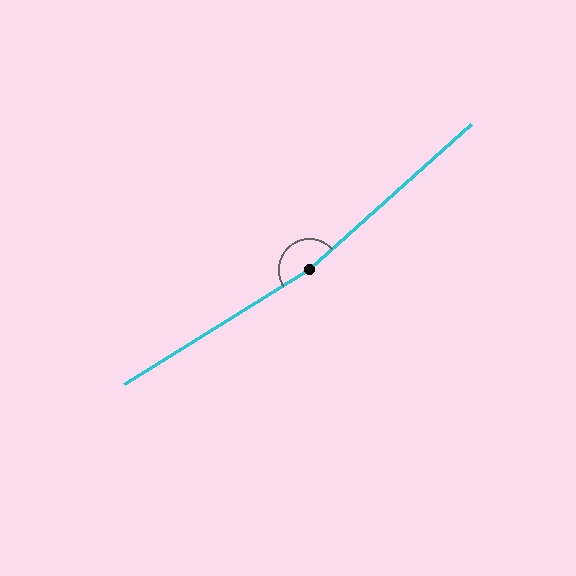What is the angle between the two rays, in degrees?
Approximately 170 degrees.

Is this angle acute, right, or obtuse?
It is obtuse.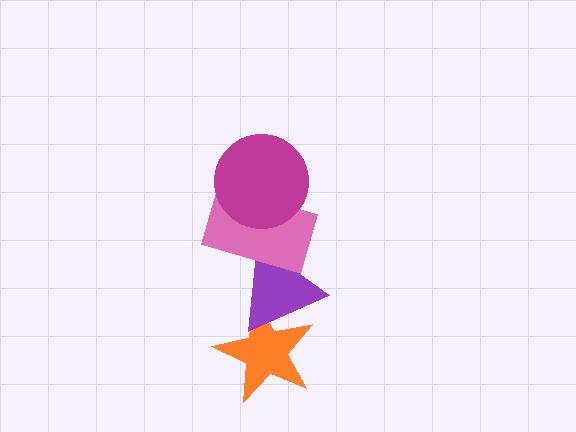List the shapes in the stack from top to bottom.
From top to bottom: the magenta circle, the pink rectangle, the purple triangle, the orange star.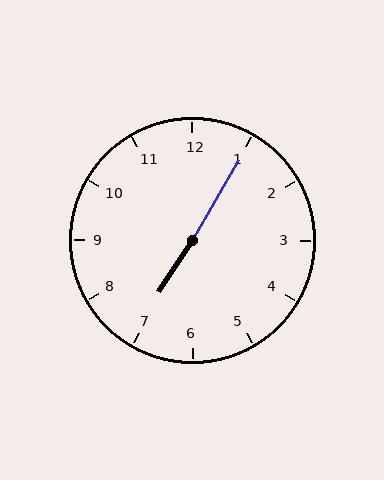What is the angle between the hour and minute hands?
Approximately 178 degrees.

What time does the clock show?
7:05.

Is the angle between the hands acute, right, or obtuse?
It is obtuse.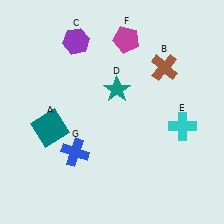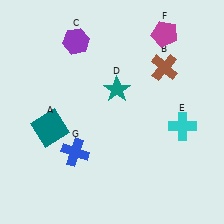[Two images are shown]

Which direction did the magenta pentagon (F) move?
The magenta pentagon (F) moved right.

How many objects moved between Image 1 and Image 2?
1 object moved between the two images.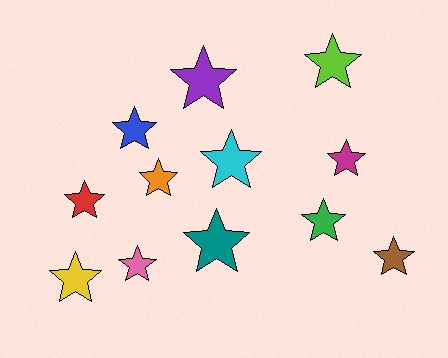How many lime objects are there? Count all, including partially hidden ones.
There is 1 lime object.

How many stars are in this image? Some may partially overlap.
There are 12 stars.